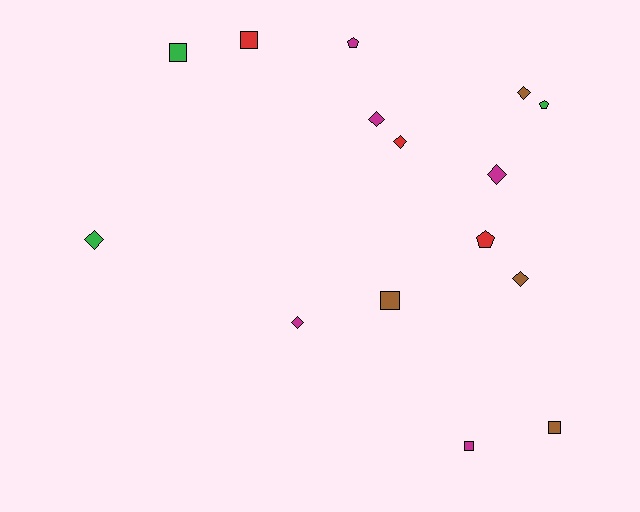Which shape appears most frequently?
Diamond, with 7 objects.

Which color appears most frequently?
Magenta, with 5 objects.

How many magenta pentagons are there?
There is 1 magenta pentagon.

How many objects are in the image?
There are 15 objects.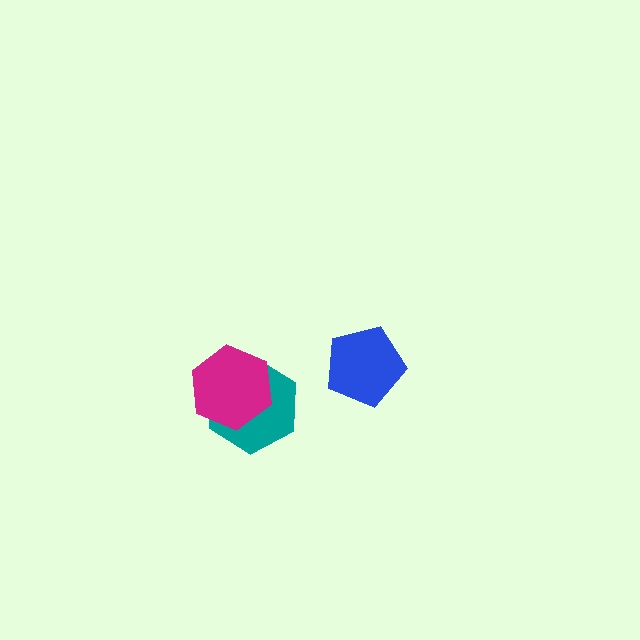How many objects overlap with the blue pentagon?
0 objects overlap with the blue pentagon.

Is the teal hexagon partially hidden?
Yes, it is partially covered by another shape.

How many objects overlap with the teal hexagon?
1 object overlaps with the teal hexagon.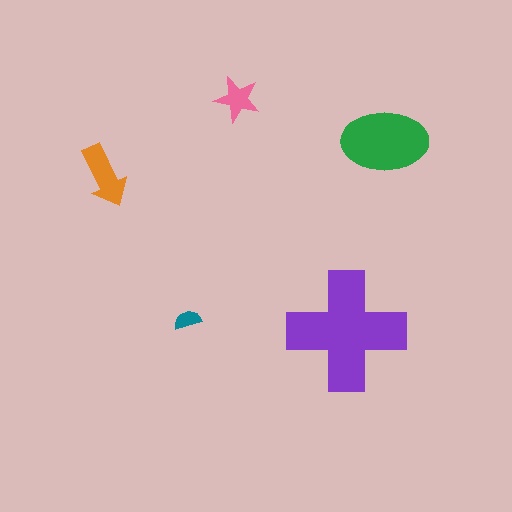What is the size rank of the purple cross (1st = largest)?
1st.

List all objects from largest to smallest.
The purple cross, the green ellipse, the orange arrow, the pink star, the teal semicircle.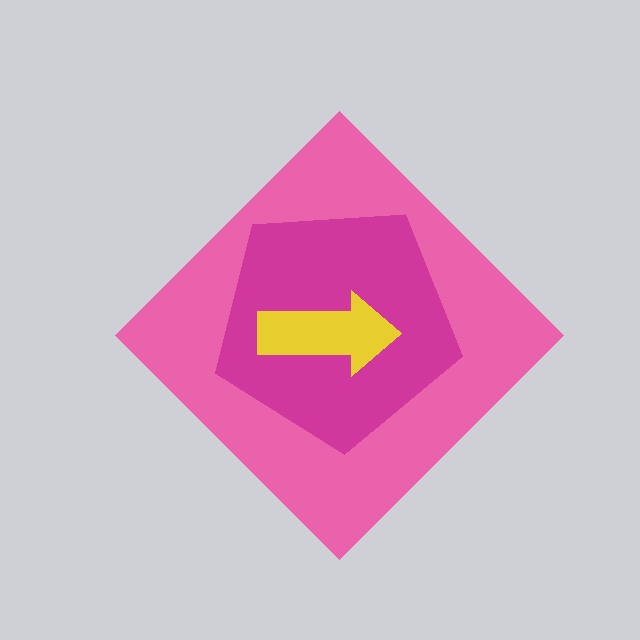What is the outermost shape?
The pink diamond.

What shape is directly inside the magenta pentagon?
The yellow arrow.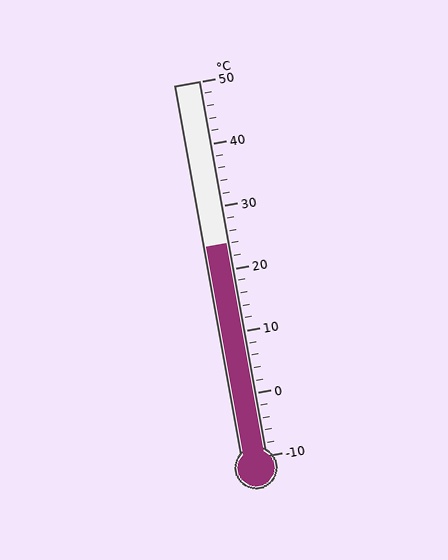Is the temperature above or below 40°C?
The temperature is below 40°C.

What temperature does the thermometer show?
The thermometer shows approximately 24°C.